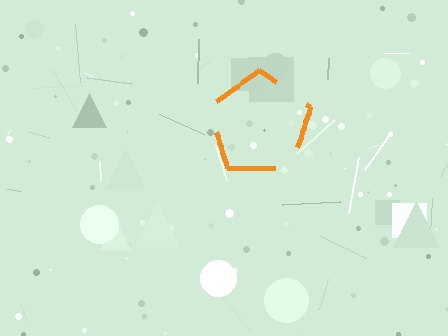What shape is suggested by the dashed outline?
The dashed outline suggests a pentagon.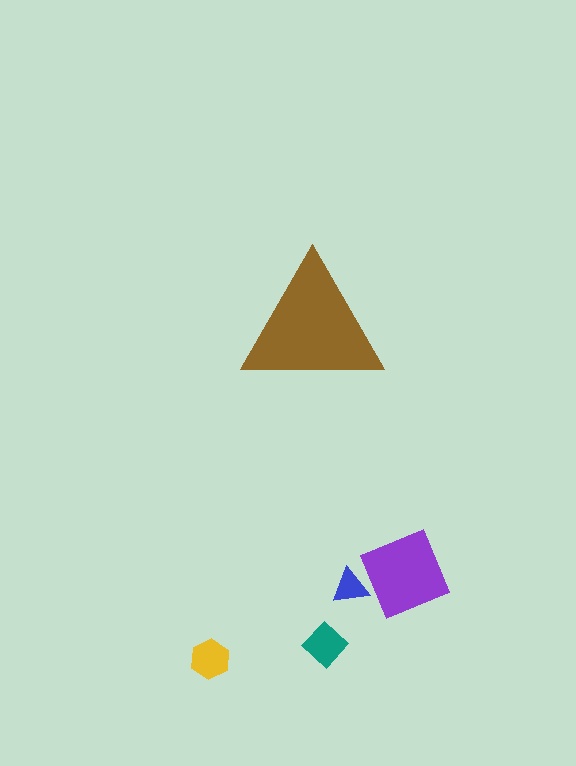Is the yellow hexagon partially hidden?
No, the yellow hexagon is fully visible.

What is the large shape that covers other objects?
A brown triangle.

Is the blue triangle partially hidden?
No, the blue triangle is fully visible.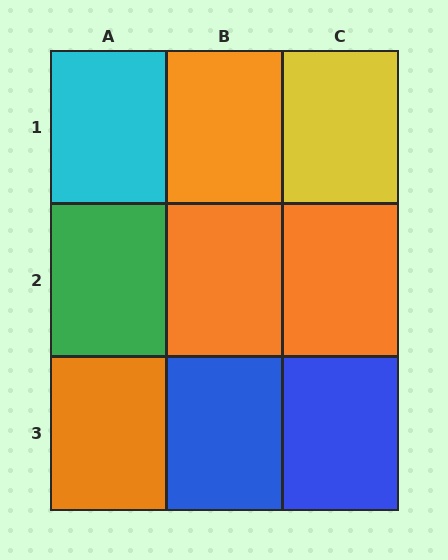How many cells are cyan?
1 cell is cyan.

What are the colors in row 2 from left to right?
Green, orange, orange.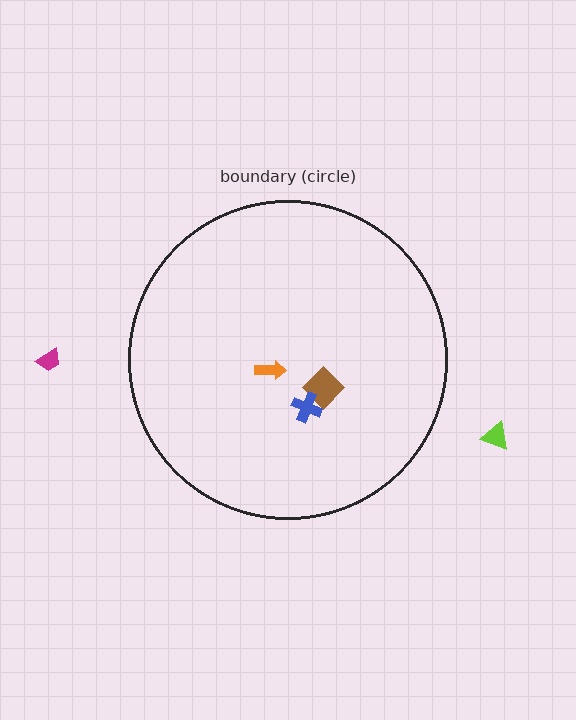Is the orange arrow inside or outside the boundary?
Inside.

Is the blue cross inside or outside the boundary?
Inside.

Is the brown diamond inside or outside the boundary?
Inside.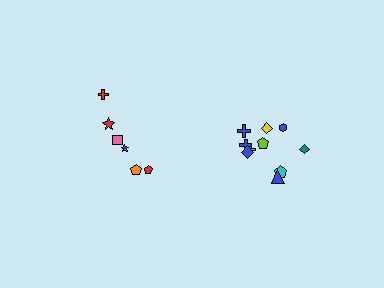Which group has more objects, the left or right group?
The right group.